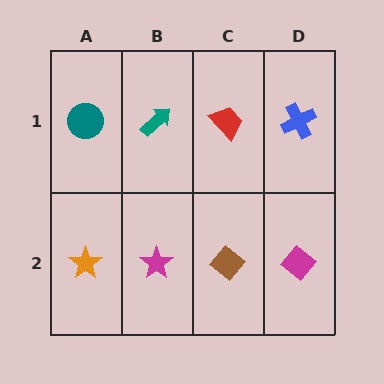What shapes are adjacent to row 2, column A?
A teal circle (row 1, column A), a magenta star (row 2, column B).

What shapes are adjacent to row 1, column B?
A magenta star (row 2, column B), a teal circle (row 1, column A), a red trapezoid (row 1, column C).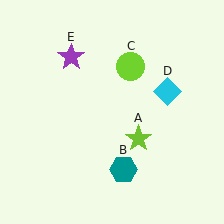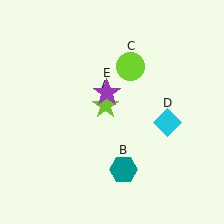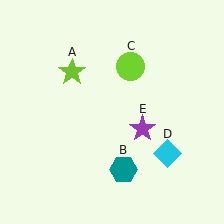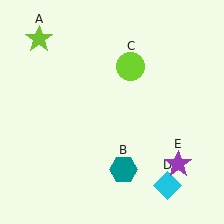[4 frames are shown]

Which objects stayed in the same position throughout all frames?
Teal hexagon (object B) and lime circle (object C) remained stationary.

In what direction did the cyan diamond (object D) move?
The cyan diamond (object D) moved down.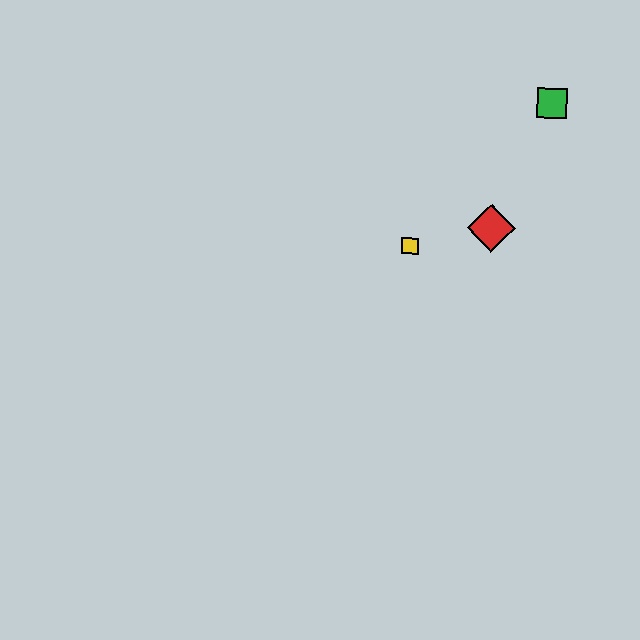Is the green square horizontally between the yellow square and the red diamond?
No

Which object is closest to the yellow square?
The red diamond is closest to the yellow square.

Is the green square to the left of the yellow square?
No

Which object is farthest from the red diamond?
The green square is farthest from the red diamond.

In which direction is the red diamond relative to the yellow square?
The red diamond is to the right of the yellow square.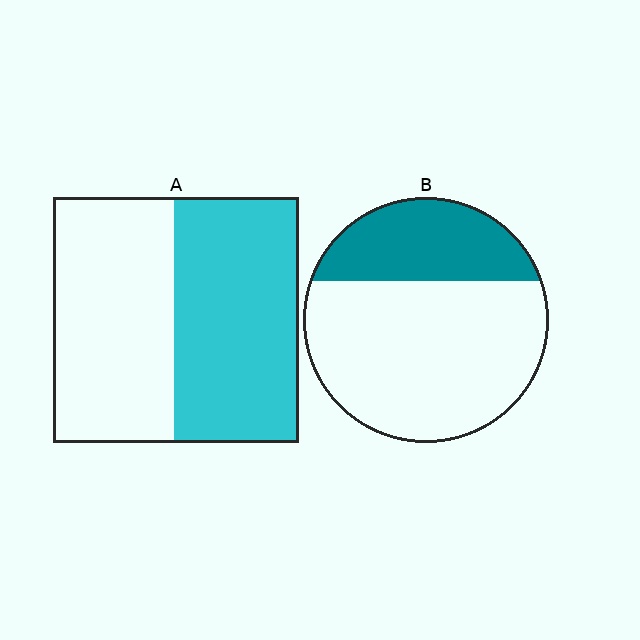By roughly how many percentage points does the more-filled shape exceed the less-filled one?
By roughly 20 percentage points (A over B).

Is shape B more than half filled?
No.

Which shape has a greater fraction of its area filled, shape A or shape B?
Shape A.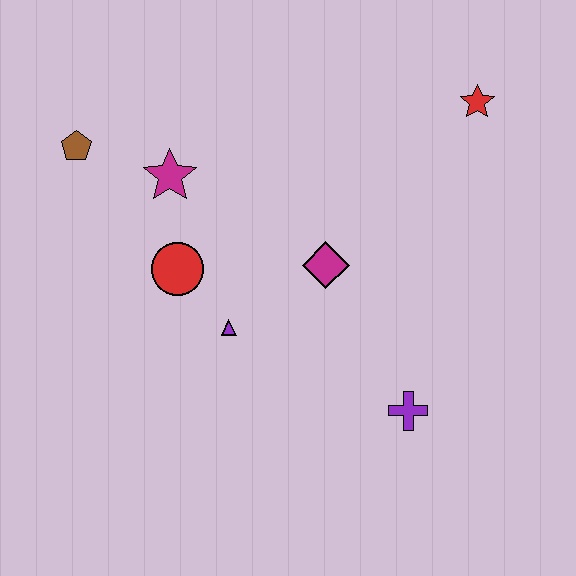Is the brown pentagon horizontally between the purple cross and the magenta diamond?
No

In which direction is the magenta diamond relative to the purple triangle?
The magenta diamond is to the right of the purple triangle.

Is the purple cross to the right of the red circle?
Yes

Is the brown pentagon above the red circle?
Yes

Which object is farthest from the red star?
The brown pentagon is farthest from the red star.